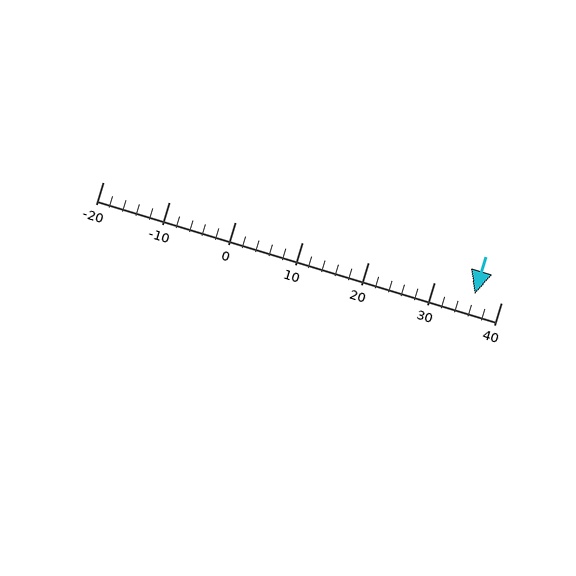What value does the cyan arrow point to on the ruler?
The cyan arrow points to approximately 36.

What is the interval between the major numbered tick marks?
The major tick marks are spaced 10 units apart.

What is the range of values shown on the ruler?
The ruler shows values from -20 to 40.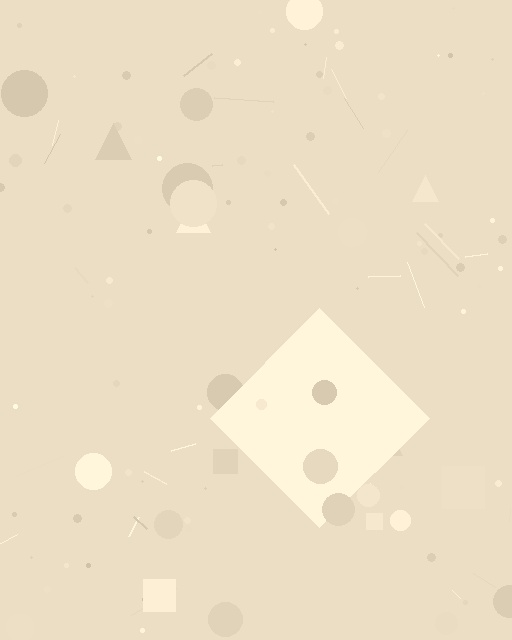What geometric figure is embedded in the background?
A diamond is embedded in the background.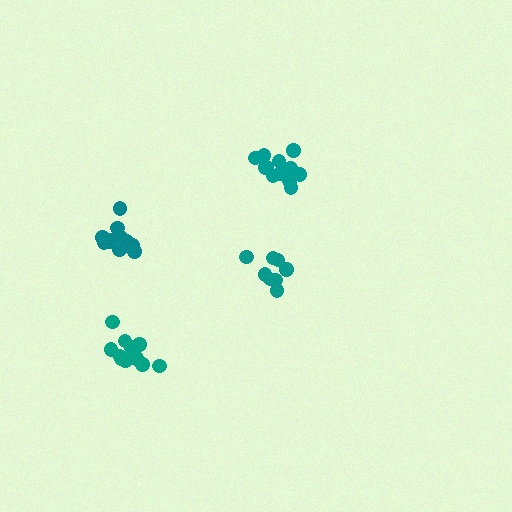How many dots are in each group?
Group 1: 12 dots, Group 2: 11 dots, Group 3: 8 dots, Group 4: 13 dots (44 total).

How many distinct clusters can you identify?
There are 4 distinct clusters.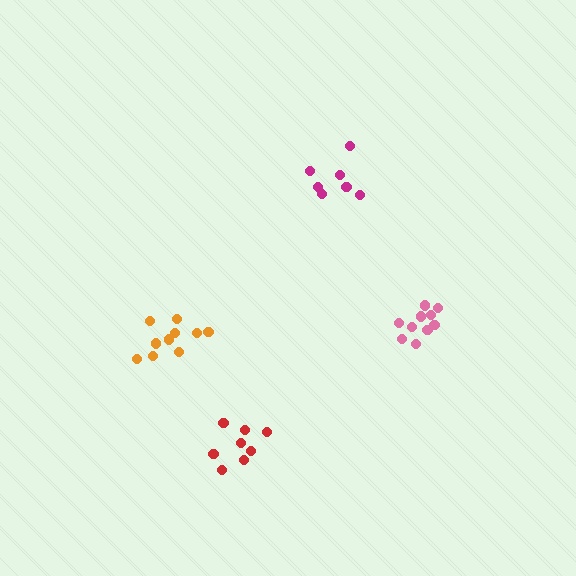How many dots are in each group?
Group 1: 8 dots, Group 2: 10 dots, Group 3: 10 dots, Group 4: 7 dots (35 total).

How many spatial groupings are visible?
There are 4 spatial groupings.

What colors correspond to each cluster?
The clusters are colored: red, pink, orange, magenta.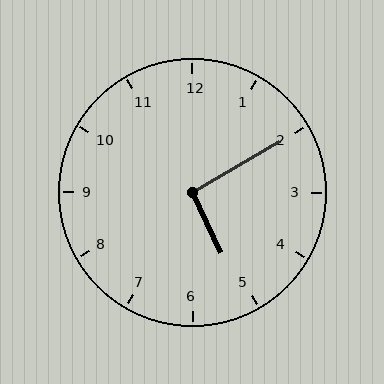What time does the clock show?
5:10.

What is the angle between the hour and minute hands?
Approximately 95 degrees.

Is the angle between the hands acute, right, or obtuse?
It is right.